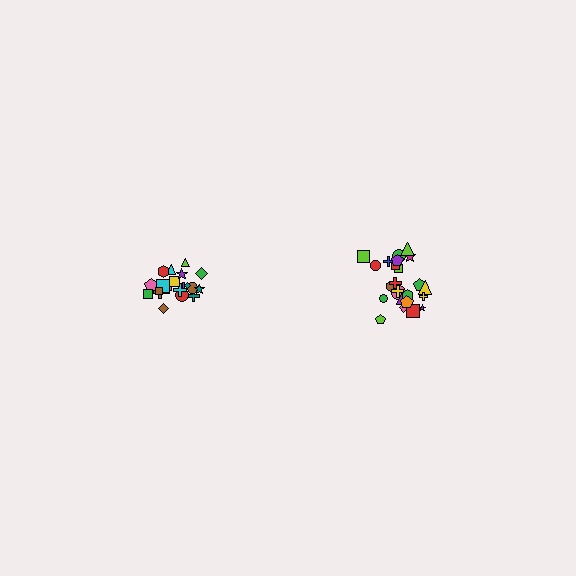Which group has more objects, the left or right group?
The right group.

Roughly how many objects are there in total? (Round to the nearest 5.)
Roughly 45 objects in total.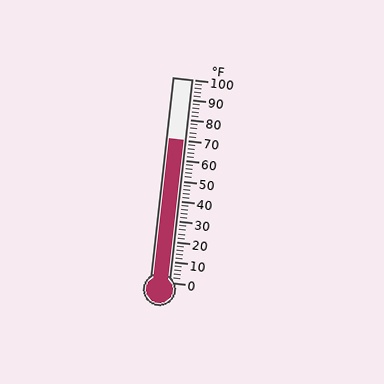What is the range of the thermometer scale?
The thermometer scale ranges from 0°F to 100°F.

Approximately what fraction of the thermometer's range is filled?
The thermometer is filled to approximately 70% of its range.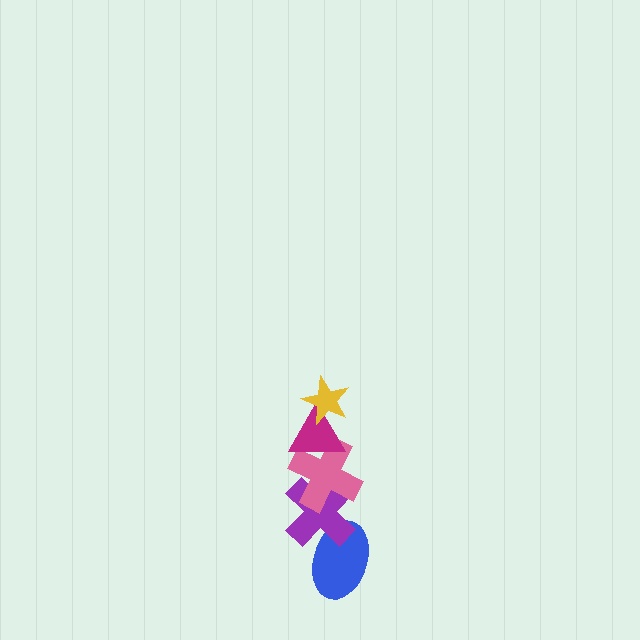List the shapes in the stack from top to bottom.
From top to bottom: the yellow star, the magenta triangle, the pink cross, the purple cross, the blue ellipse.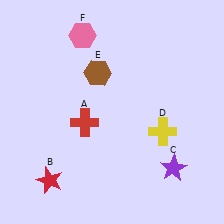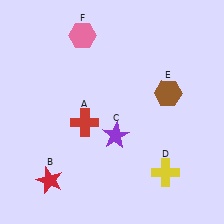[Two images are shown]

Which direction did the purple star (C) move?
The purple star (C) moved left.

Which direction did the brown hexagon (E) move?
The brown hexagon (E) moved right.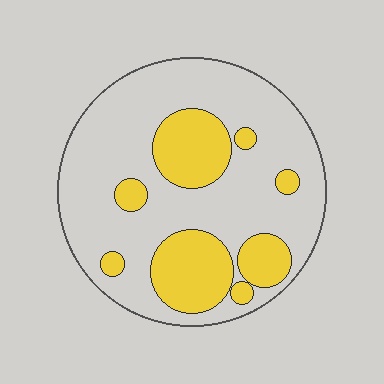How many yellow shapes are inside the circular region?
8.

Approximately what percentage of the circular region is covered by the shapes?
Approximately 30%.